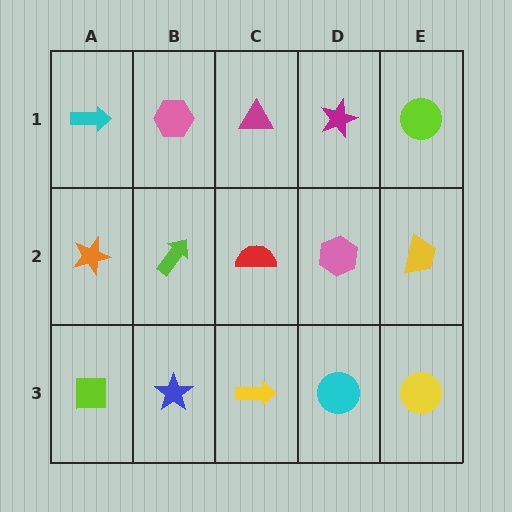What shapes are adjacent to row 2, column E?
A lime circle (row 1, column E), a yellow circle (row 3, column E), a pink hexagon (row 2, column D).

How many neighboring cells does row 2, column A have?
3.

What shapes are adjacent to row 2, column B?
A pink hexagon (row 1, column B), a blue star (row 3, column B), an orange star (row 2, column A), a red semicircle (row 2, column C).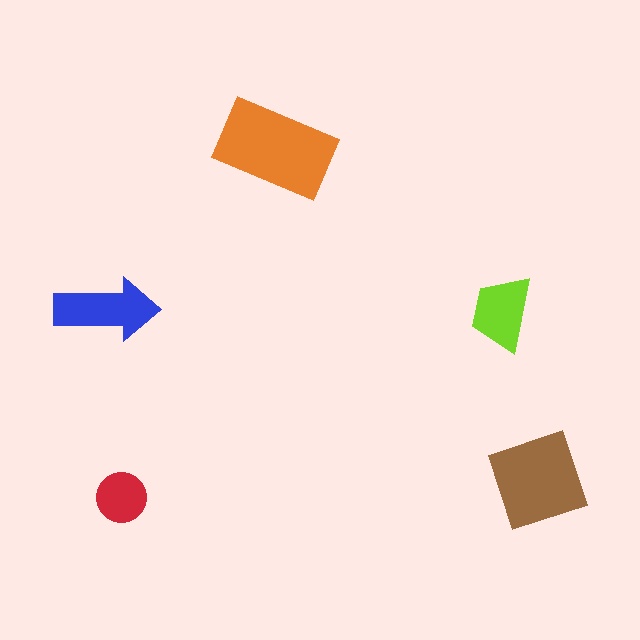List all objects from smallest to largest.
The red circle, the lime trapezoid, the blue arrow, the brown square, the orange rectangle.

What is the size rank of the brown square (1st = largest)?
2nd.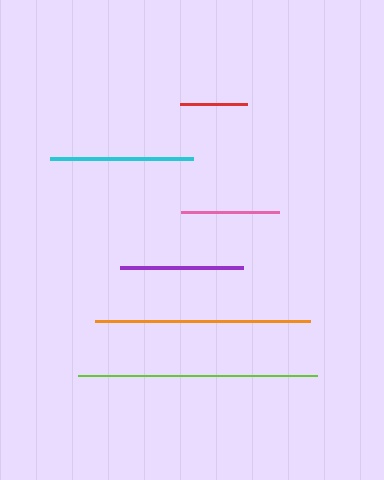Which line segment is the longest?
The lime line is the longest at approximately 239 pixels.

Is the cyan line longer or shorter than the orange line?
The orange line is longer than the cyan line.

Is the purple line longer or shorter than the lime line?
The lime line is longer than the purple line.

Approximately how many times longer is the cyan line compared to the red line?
The cyan line is approximately 2.1 times the length of the red line.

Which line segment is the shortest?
The red line is the shortest at approximately 67 pixels.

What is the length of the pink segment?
The pink segment is approximately 97 pixels long.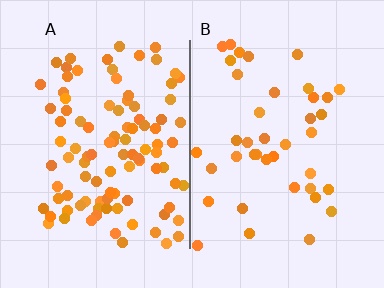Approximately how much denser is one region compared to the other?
Approximately 2.5× — region A over region B.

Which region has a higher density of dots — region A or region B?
A (the left).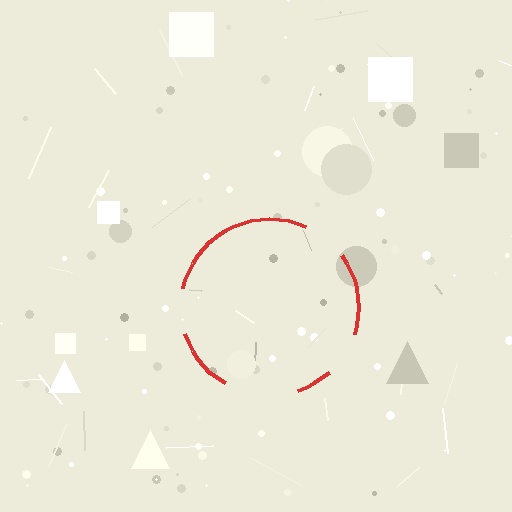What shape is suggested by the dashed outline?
The dashed outline suggests a circle.